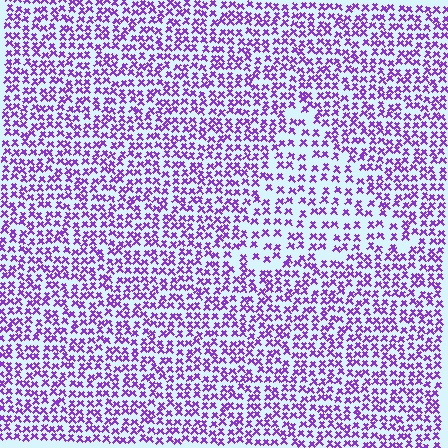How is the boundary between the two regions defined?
The boundary is defined by a change in element density (approximately 1.6x ratio). All elements are the same color, size, and shape.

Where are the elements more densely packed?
The elements are more densely packed outside the triangle boundary.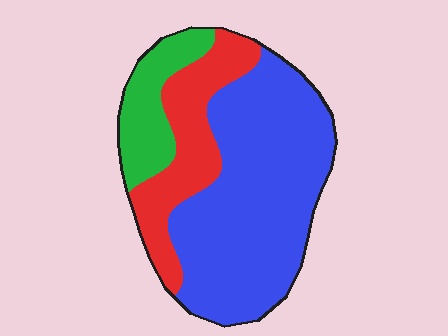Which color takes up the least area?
Green, at roughly 15%.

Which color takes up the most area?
Blue, at roughly 60%.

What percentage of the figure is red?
Red takes up about one quarter (1/4) of the figure.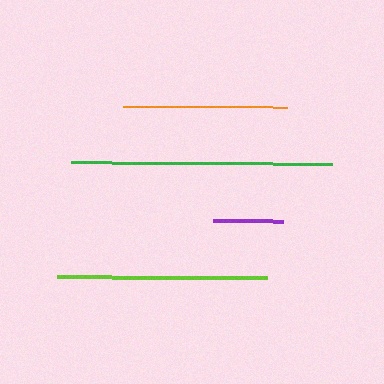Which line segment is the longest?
The green line is the longest at approximately 261 pixels.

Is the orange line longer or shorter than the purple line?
The orange line is longer than the purple line.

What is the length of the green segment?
The green segment is approximately 261 pixels long.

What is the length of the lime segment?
The lime segment is approximately 210 pixels long.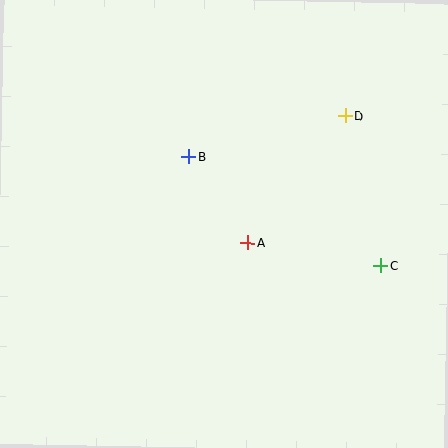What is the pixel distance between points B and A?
The distance between B and A is 104 pixels.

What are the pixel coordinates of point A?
Point A is at (247, 243).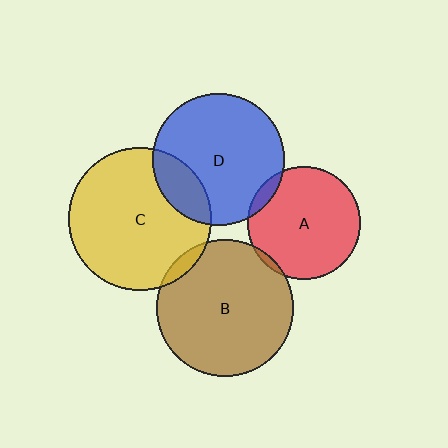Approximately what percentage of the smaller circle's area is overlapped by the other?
Approximately 5%.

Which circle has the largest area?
Circle C (yellow).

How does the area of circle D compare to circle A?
Approximately 1.4 times.